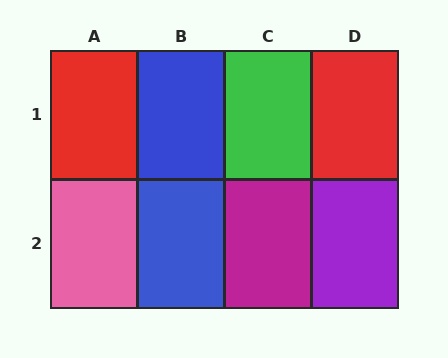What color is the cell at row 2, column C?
Magenta.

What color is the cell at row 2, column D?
Purple.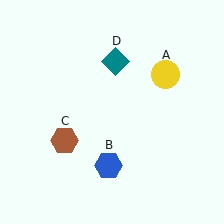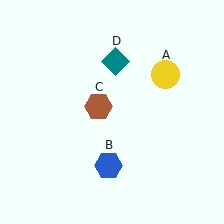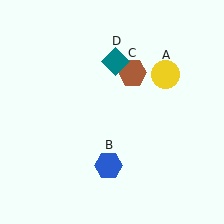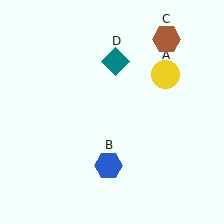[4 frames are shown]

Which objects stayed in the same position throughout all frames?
Yellow circle (object A) and blue hexagon (object B) and teal diamond (object D) remained stationary.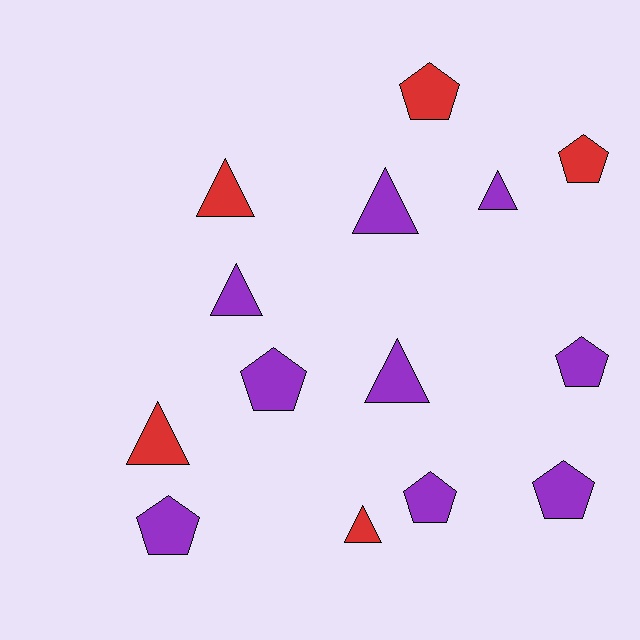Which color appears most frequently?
Purple, with 9 objects.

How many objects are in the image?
There are 14 objects.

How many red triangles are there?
There are 3 red triangles.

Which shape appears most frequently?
Triangle, with 7 objects.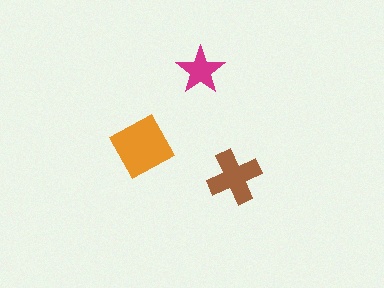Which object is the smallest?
The magenta star.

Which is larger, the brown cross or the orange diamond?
The orange diamond.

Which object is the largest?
The orange diamond.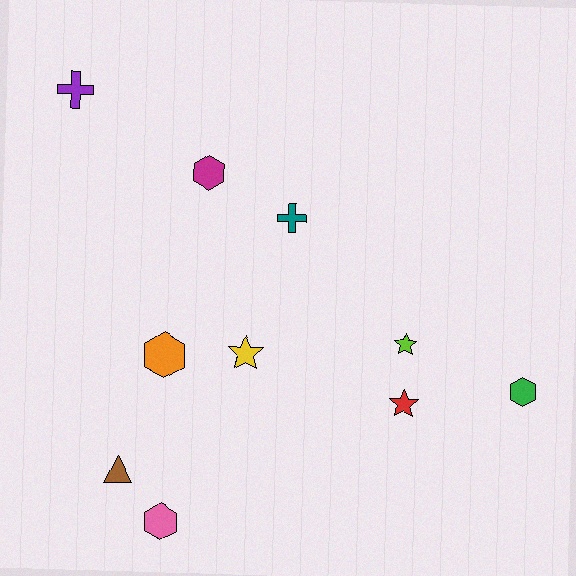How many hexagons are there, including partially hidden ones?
There are 4 hexagons.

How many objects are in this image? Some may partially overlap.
There are 10 objects.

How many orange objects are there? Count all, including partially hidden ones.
There is 1 orange object.